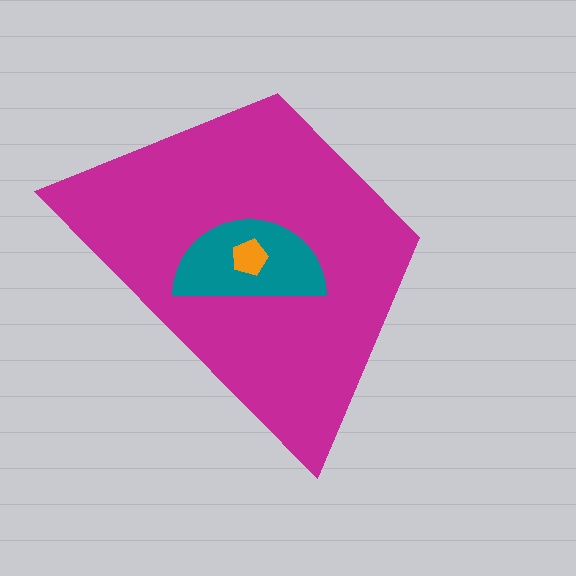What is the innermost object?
The orange pentagon.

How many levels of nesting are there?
3.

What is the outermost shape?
The magenta trapezoid.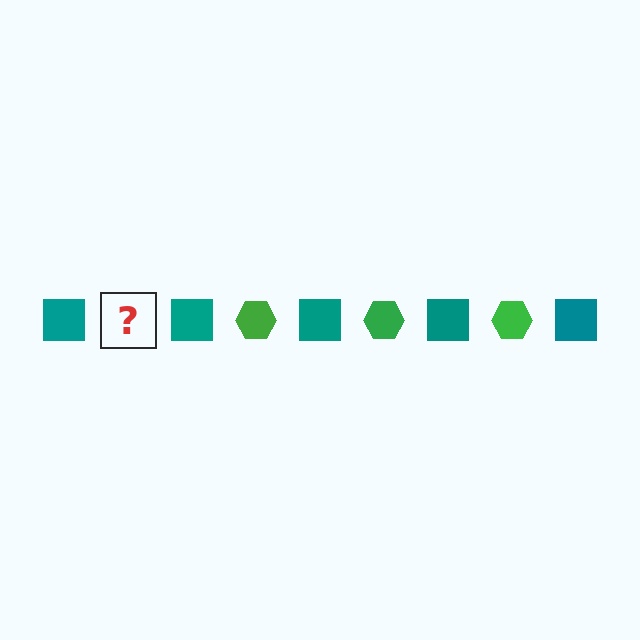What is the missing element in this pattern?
The missing element is a green hexagon.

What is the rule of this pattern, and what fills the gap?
The rule is that the pattern alternates between teal square and green hexagon. The gap should be filled with a green hexagon.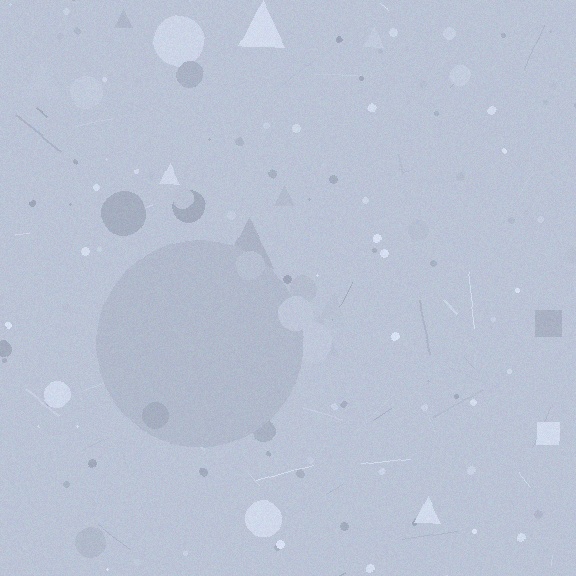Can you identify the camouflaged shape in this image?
The camouflaged shape is a circle.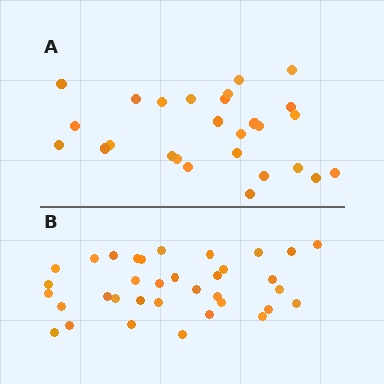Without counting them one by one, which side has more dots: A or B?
Region B (the bottom region) has more dots.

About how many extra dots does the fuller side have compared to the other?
Region B has roughly 8 or so more dots than region A.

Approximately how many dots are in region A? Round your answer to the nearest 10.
About 30 dots. (The exact count is 27, which rounds to 30.)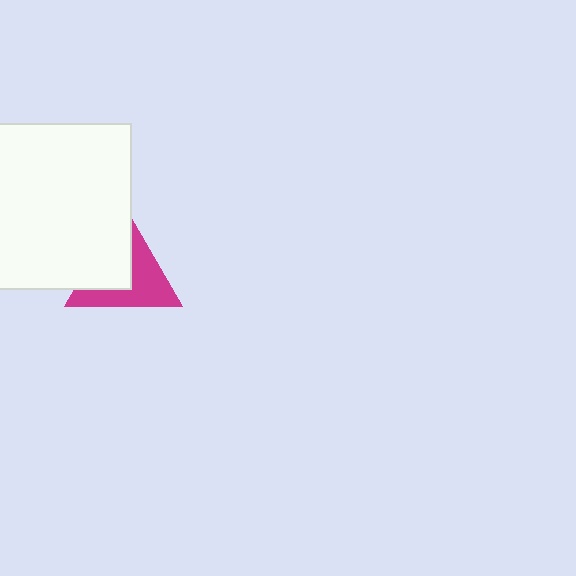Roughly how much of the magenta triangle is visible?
About half of it is visible (roughly 56%).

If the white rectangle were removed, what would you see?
You would see the complete magenta triangle.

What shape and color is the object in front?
The object in front is a white rectangle.